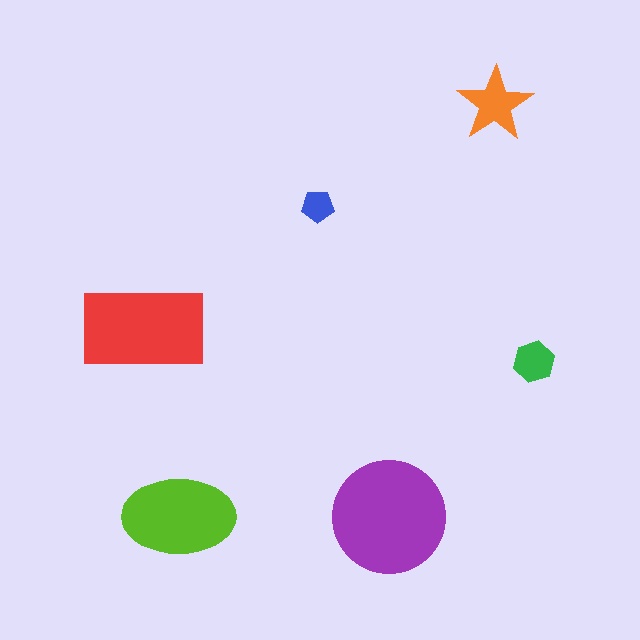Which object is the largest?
The purple circle.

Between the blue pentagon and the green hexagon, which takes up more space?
The green hexagon.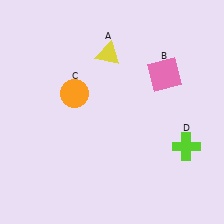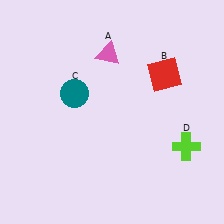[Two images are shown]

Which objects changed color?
A changed from yellow to pink. B changed from pink to red. C changed from orange to teal.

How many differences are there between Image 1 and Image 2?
There are 3 differences between the two images.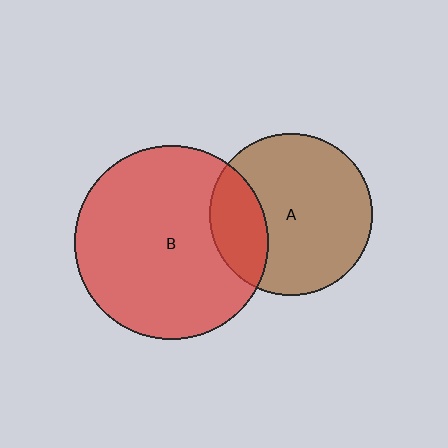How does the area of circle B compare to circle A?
Approximately 1.4 times.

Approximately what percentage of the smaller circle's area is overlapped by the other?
Approximately 25%.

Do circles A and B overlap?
Yes.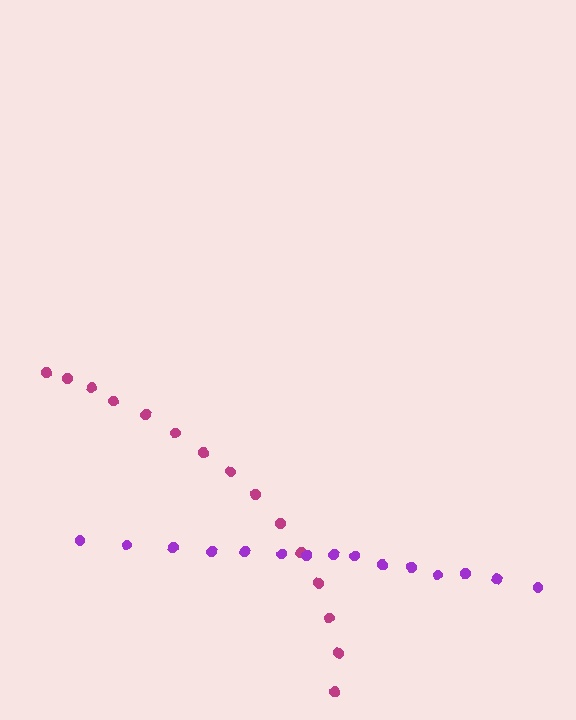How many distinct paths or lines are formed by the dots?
There are 2 distinct paths.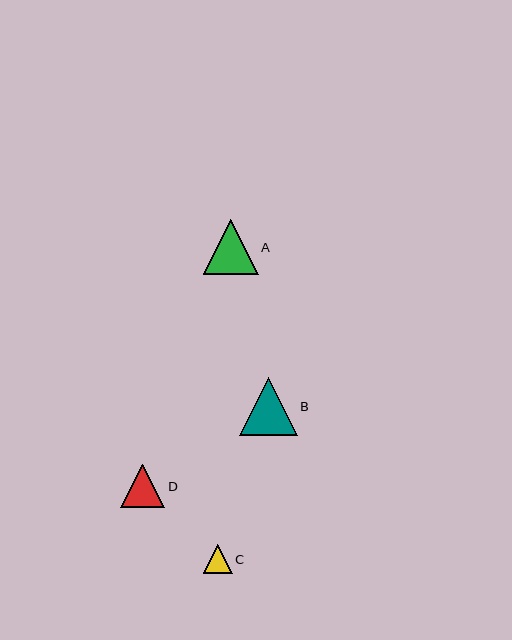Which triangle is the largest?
Triangle B is the largest with a size of approximately 58 pixels.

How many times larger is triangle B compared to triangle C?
Triangle B is approximately 2.0 times the size of triangle C.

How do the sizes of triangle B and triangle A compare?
Triangle B and triangle A are approximately the same size.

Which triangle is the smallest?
Triangle C is the smallest with a size of approximately 29 pixels.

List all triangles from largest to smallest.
From largest to smallest: B, A, D, C.